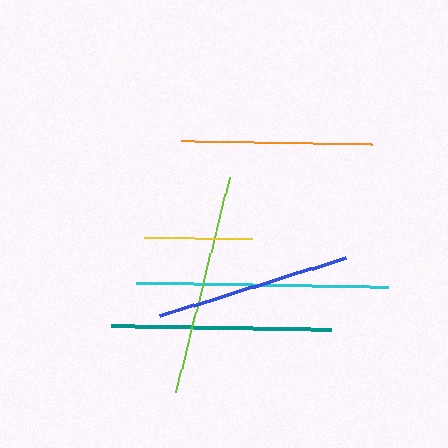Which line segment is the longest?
The cyan line is the longest at approximately 252 pixels.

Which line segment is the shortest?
The yellow line is the shortest at approximately 108 pixels.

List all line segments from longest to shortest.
From longest to shortest: cyan, lime, teal, blue, orange, yellow.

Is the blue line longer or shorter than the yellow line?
The blue line is longer than the yellow line.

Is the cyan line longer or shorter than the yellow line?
The cyan line is longer than the yellow line.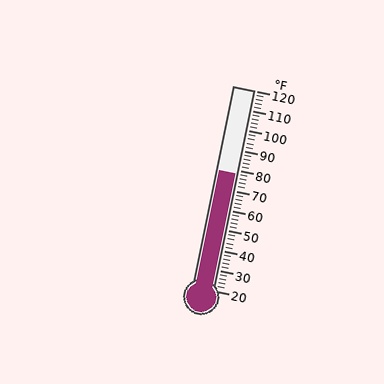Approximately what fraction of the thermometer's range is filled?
The thermometer is filled to approximately 60% of its range.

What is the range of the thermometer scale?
The thermometer scale ranges from 20°F to 120°F.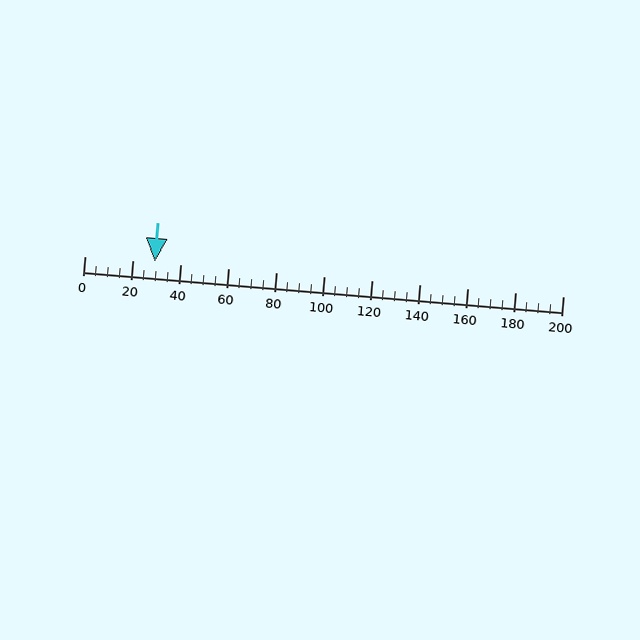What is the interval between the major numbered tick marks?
The major tick marks are spaced 20 units apart.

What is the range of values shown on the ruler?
The ruler shows values from 0 to 200.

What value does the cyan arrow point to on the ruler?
The cyan arrow points to approximately 30.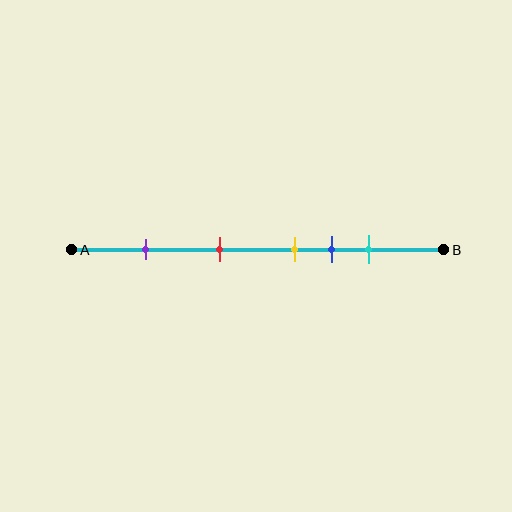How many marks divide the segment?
There are 5 marks dividing the segment.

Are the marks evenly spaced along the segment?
No, the marks are not evenly spaced.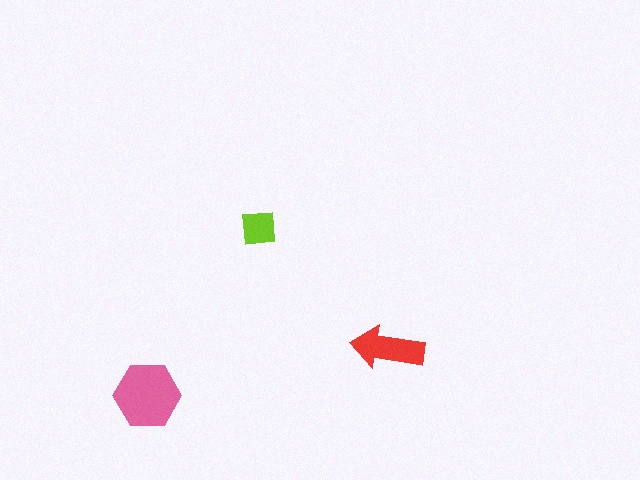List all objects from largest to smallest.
The pink hexagon, the red arrow, the lime square.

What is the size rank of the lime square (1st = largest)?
3rd.